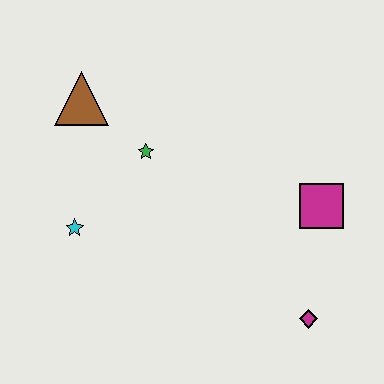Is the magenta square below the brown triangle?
Yes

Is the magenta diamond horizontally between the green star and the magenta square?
Yes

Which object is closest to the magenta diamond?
The magenta square is closest to the magenta diamond.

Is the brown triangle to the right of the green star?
No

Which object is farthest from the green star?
The magenta diamond is farthest from the green star.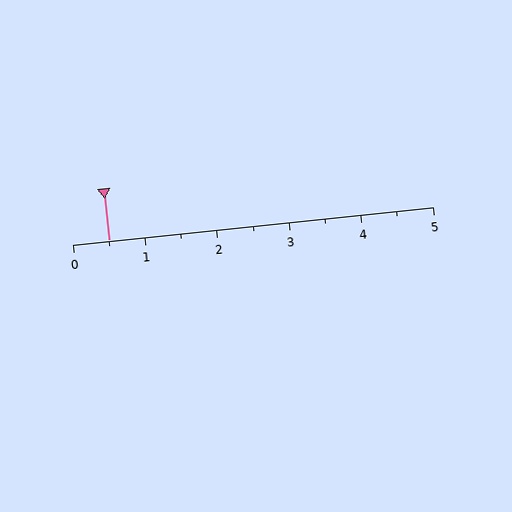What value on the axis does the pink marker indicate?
The marker indicates approximately 0.5.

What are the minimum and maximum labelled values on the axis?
The axis runs from 0 to 5.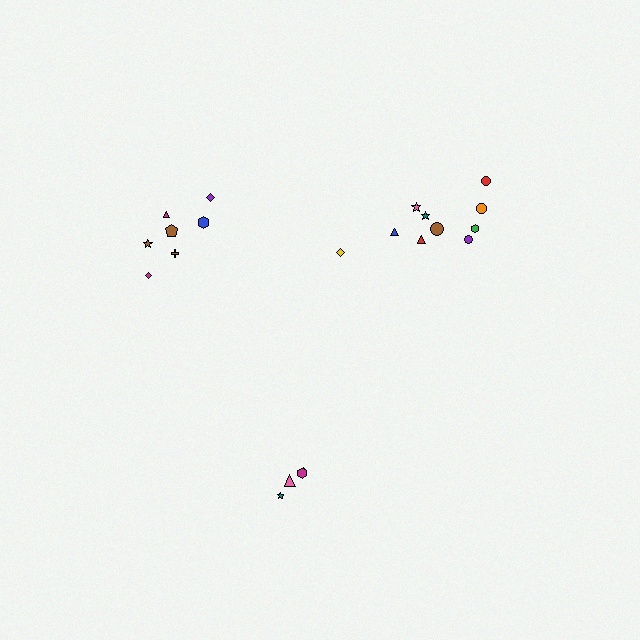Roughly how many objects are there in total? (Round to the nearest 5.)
Roughly 20 objects in total.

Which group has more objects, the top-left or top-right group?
The top-right group.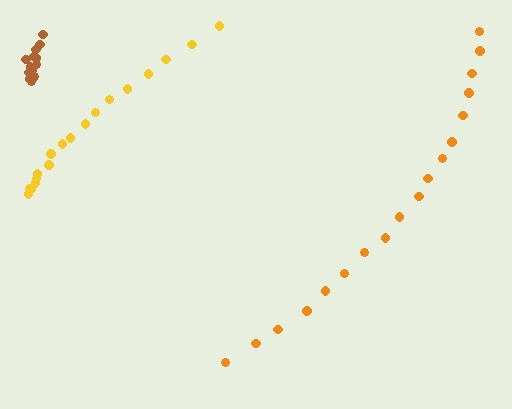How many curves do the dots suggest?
There are 3 distinct paths.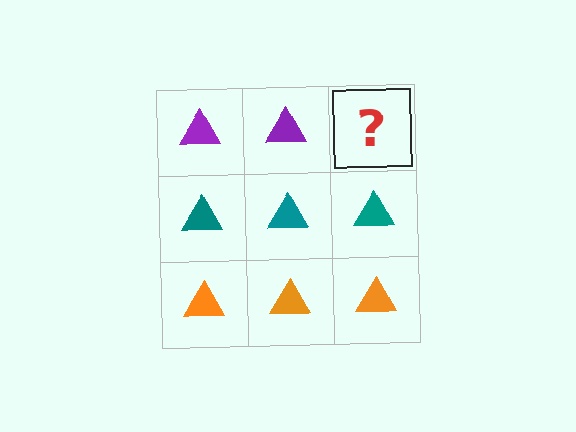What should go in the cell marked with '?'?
The missing cell should contain a purple triangle.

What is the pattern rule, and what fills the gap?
The rule is that each row has a consistent color. The gap should be filled with a purple triangle.